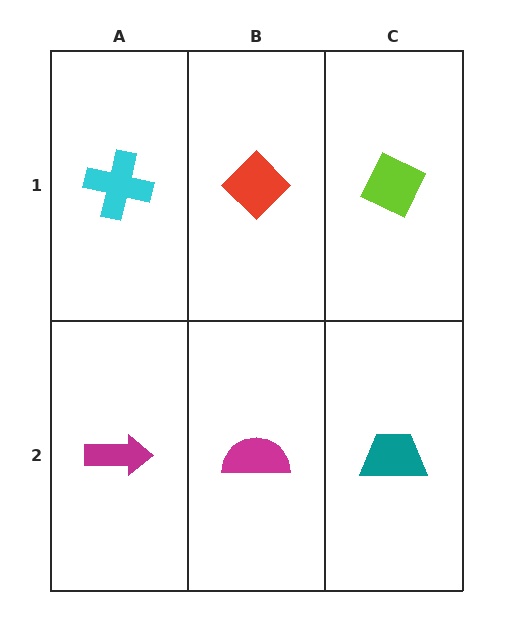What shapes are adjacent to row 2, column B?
A red diamond (row 1, column B), a magenta arrow (row 2, column A), a teal trapezoid (row 2, column C).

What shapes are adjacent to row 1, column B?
A magenta semicircle (row 2, column B), a cyan cross (row 1, column A), a lime diamond (row 1, column C).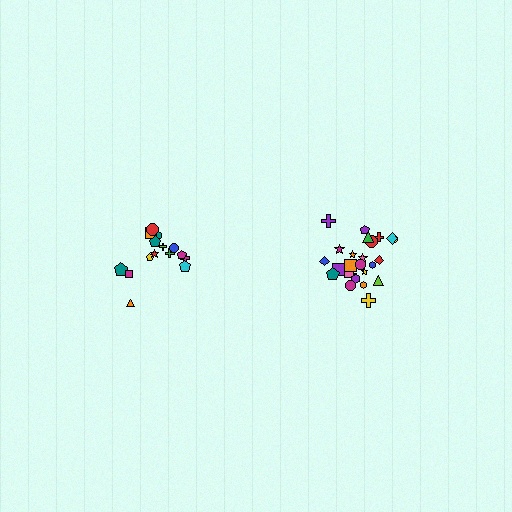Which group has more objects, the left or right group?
The right group.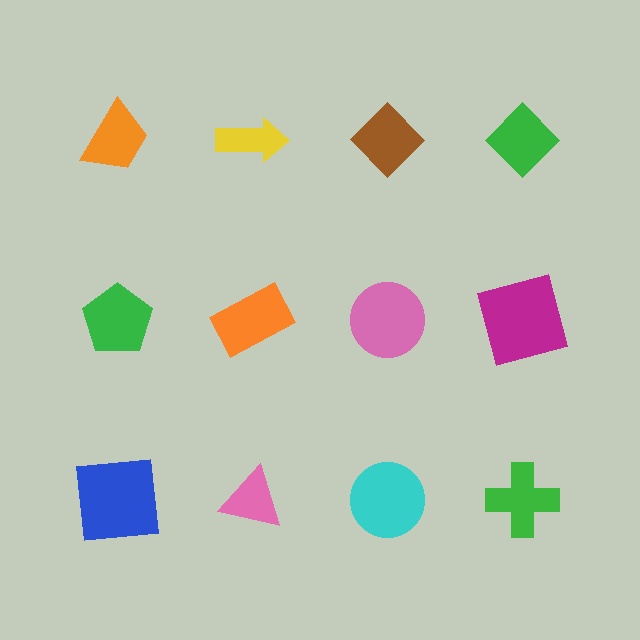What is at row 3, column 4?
A green cross.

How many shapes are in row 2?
4 shapes.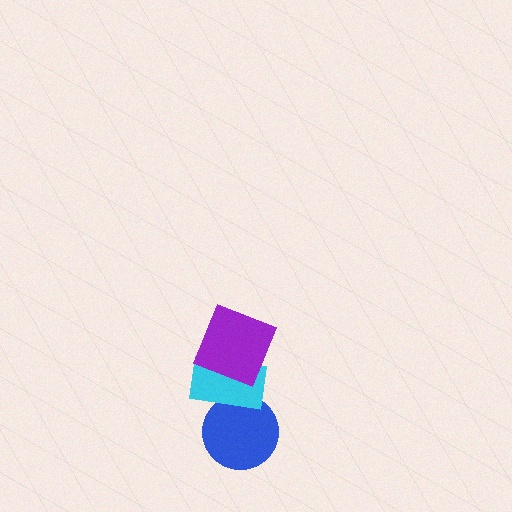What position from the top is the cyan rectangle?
The cyan rectangle is 2nd from the top.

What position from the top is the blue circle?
The blue circle is 3rd from the top.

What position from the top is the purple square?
The purple square is 1st from the top.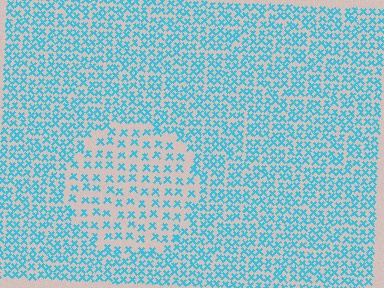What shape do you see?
I see a circle.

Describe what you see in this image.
The image contains small cyan elements arranged at two different densities. A circle-shaped region is visible where the elements are less densely packed than the surrounding area.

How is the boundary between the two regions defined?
The boundary is defined by a change in element density (approximately 1.9x ratio). All elements are the same color, size, and shape.